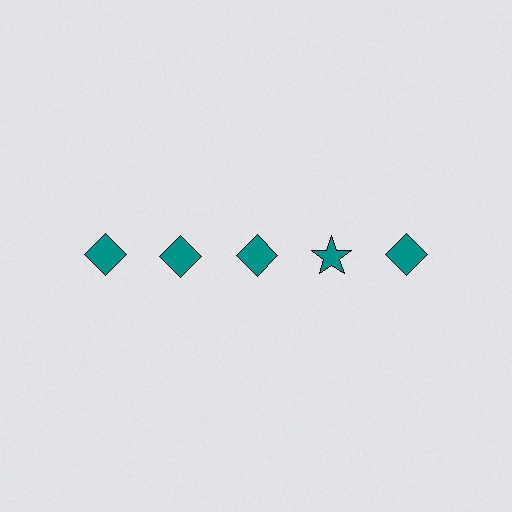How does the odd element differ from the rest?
It has a different shape: star instead of diamond.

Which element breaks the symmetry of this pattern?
The teal star in the top row, second from right column breaks the symmetry. All other shapes are teal diamonds.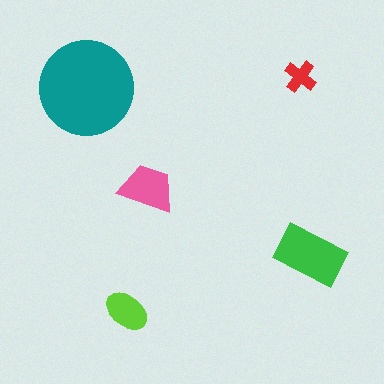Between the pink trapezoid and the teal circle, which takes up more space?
The teal circle.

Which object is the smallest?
The red cross.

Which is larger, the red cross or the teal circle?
The teal circle.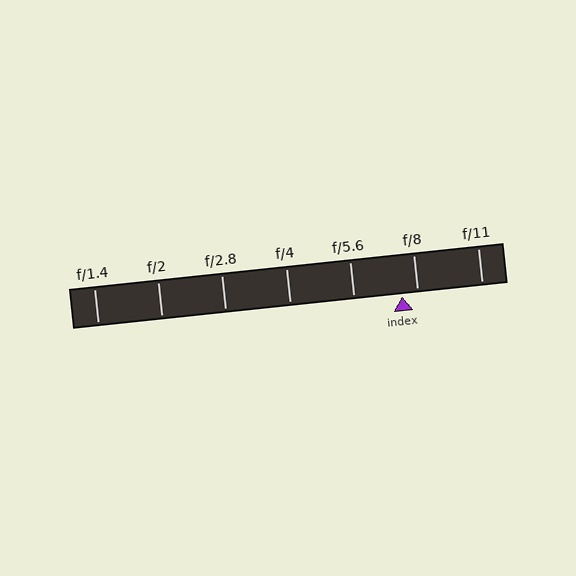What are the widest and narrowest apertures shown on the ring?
The widest aperture shown is f/1.4 and the narrowest is f/11.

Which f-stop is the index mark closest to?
The index mark is closest to f/8.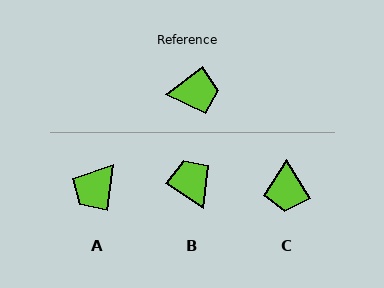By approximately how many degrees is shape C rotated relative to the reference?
Approximately 97 degrees clockwise.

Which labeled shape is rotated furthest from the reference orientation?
A, about 135 degrees away.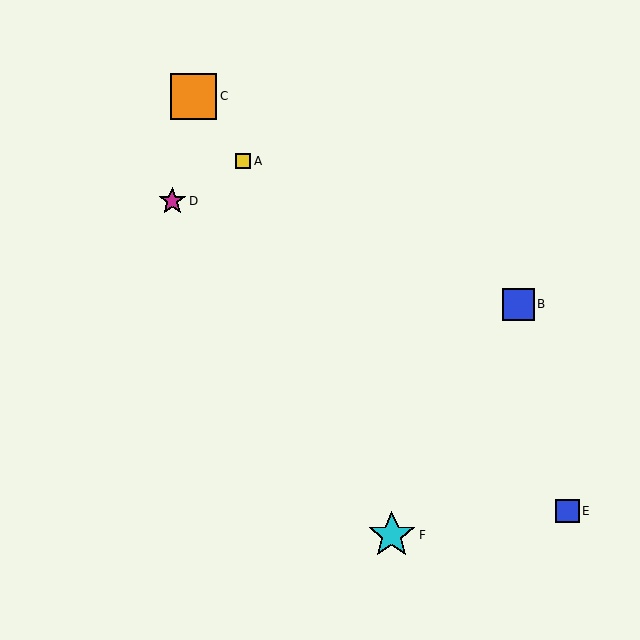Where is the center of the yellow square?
The center of the yellow square is at (243, 161).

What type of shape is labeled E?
Shape E is a blue square.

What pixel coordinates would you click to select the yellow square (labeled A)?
Click at (243, 161) to select the yellow square A.